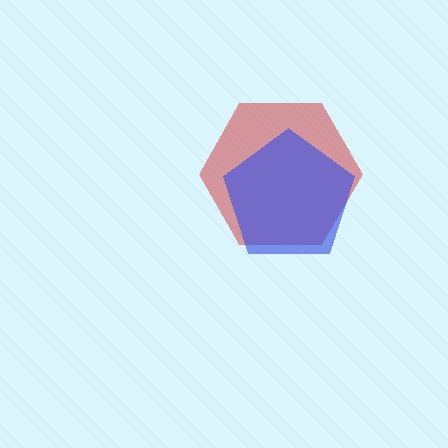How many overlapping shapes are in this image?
There are 2 overlapping shapes in the image.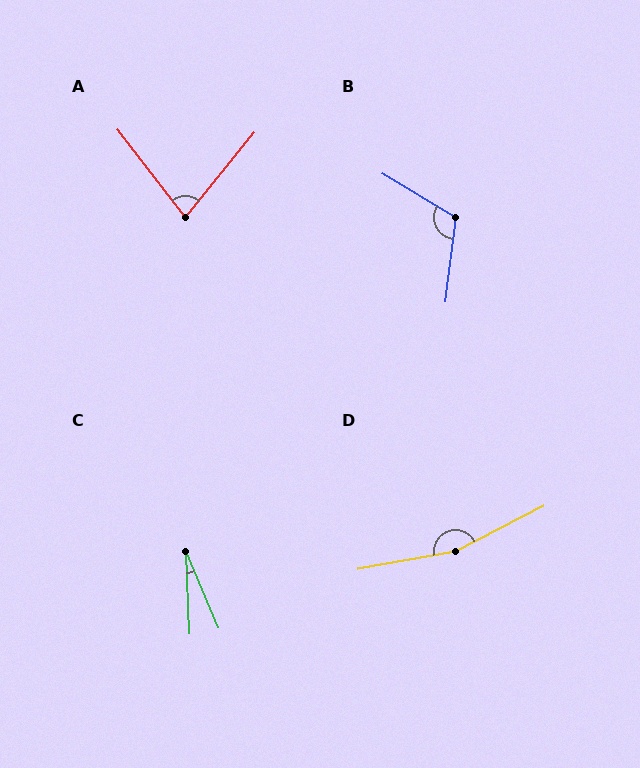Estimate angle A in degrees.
Approximately 77 degrees.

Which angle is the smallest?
C, at approximately 20 degrees.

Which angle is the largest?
D, at approximately 163 degrees.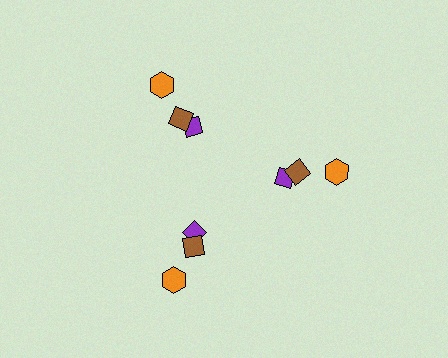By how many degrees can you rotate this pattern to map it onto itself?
The pattern maps onto itself every 120 degrees of rotation.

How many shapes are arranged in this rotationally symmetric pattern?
There are 9 shapes, arranged in 3 groups of 3.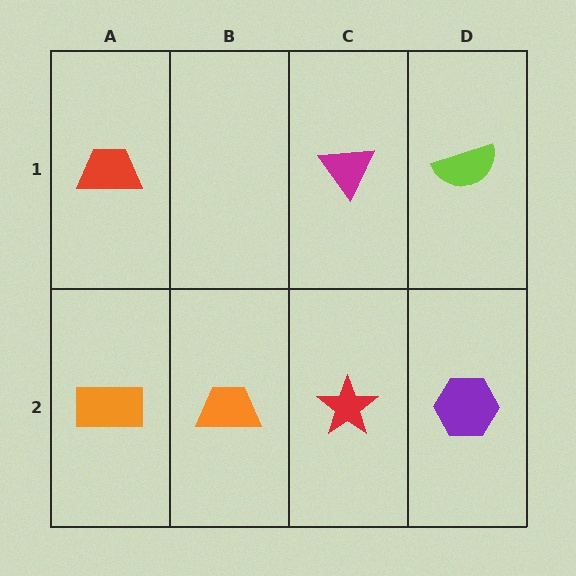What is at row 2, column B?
An orange trapezoid.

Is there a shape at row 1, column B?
No, that cell is empty.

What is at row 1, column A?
A red trapezoid.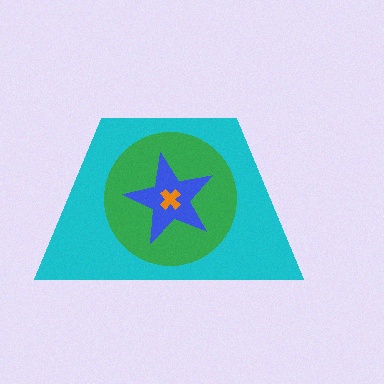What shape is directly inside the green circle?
The blue star.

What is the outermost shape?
The cyan trapezoid.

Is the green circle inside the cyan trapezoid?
Yes.